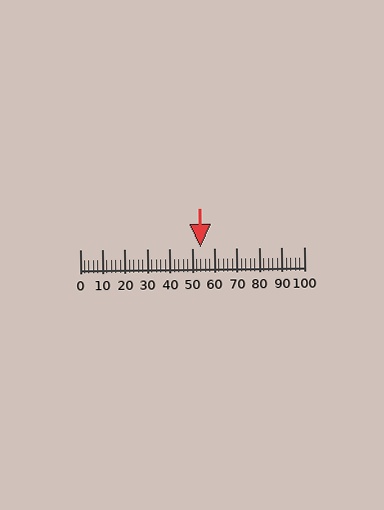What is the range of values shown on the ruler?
The ruler shows values from 0 to 100.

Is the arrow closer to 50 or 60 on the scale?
The arrow is closer to 50.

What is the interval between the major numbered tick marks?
The major tick marks are spaced 10 units apart.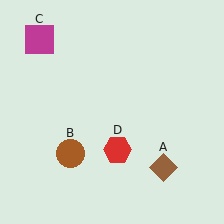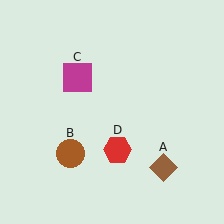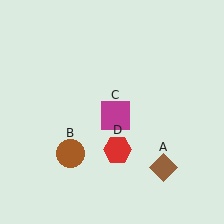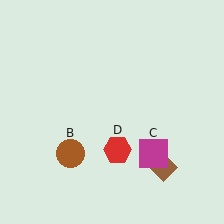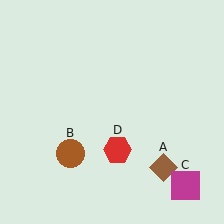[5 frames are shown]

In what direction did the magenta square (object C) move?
The magenta square (object C) moved down and to the right.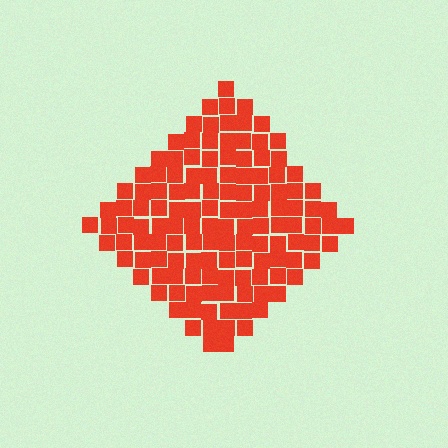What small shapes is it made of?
It is made of small squares.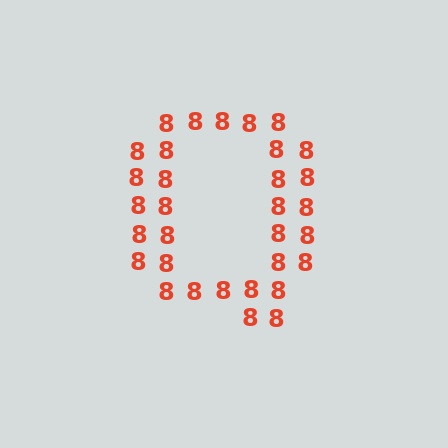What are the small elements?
The small elements are digit 8's.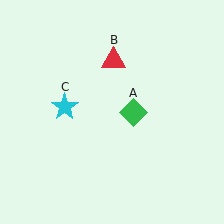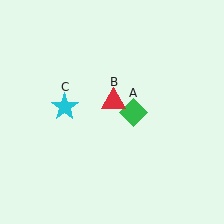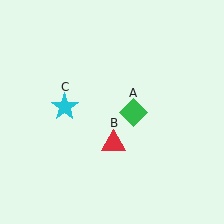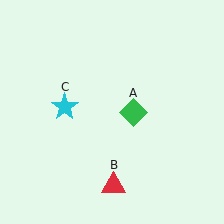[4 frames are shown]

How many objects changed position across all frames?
1 object changed position: red triangle (object B).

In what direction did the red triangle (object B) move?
The red triangle (object B) moved down.